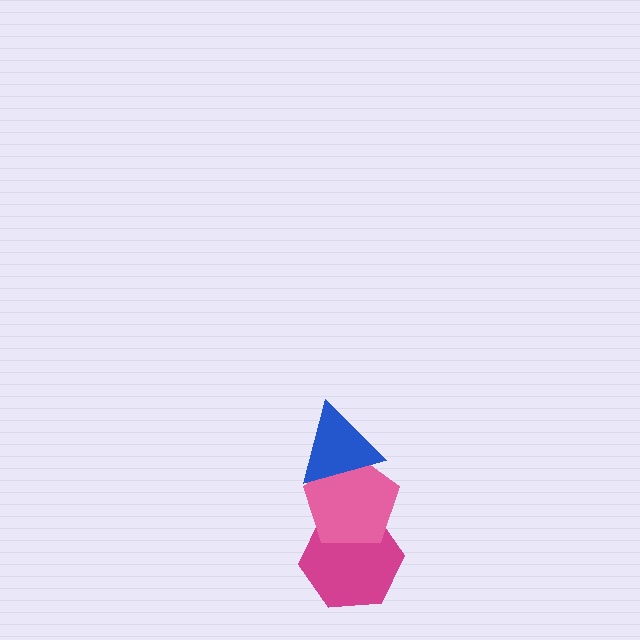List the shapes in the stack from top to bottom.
From top to bottom: the blue triangle, the pink pentagon, the magenta hexagon.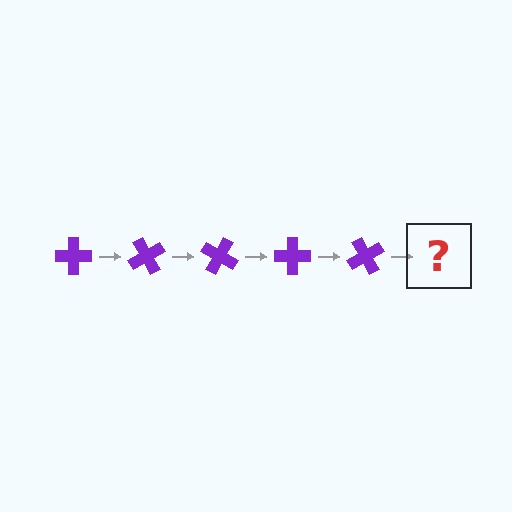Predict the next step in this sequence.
The next step is a purple cross rotated 300 degrees.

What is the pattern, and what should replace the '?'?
The pattern is that the cross rotates 60 degrees each step. The '?' should be a purple cross rotated 300 degrees.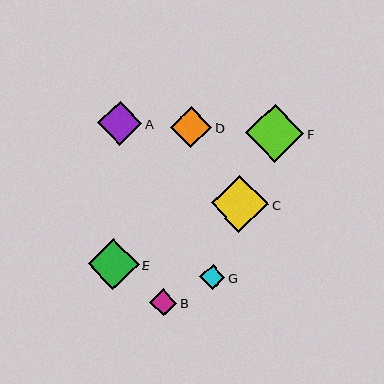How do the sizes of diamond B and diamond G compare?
Diamond B and diamond G are approximately the same size.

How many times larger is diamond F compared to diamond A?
Diamond F is approximately 1.3 times the size of diamond A.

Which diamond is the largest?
Diamond F is the largest with a size of approximately 58 pixels.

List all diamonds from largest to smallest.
From largest to smallest: F, C, E, A, D, B, G.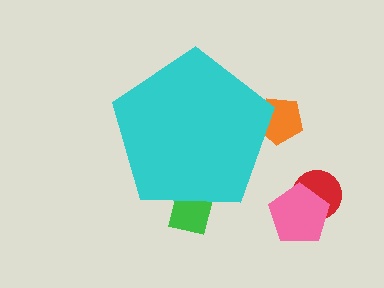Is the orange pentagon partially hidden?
Yes, the orange pentagon is partially hidden behind the cyan pentagon.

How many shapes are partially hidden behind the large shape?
2 shapes are partially hidden.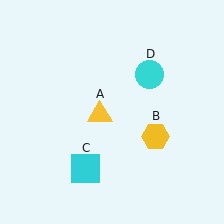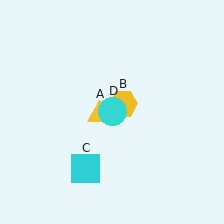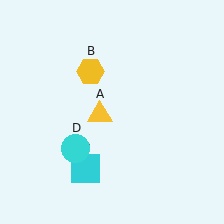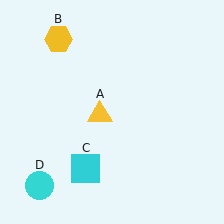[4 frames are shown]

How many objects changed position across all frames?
2 objects changed position: yellow hexagon (object B), cyan circle (object D).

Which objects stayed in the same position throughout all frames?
Yellow triangle (object A) and cyan square (object C) remained stationary.